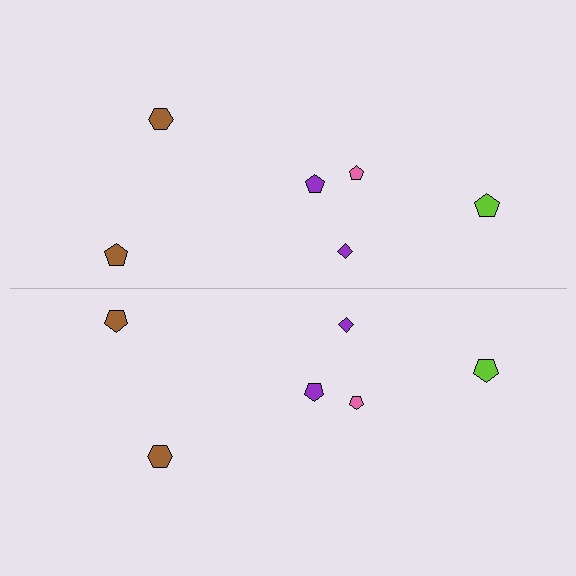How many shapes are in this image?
There are 12 shapes in this image.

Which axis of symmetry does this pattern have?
The pattern has a horizontal axis of symmetry running through the center of the image.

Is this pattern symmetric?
Yes, this pattern has bilateral (reflection) symmetry.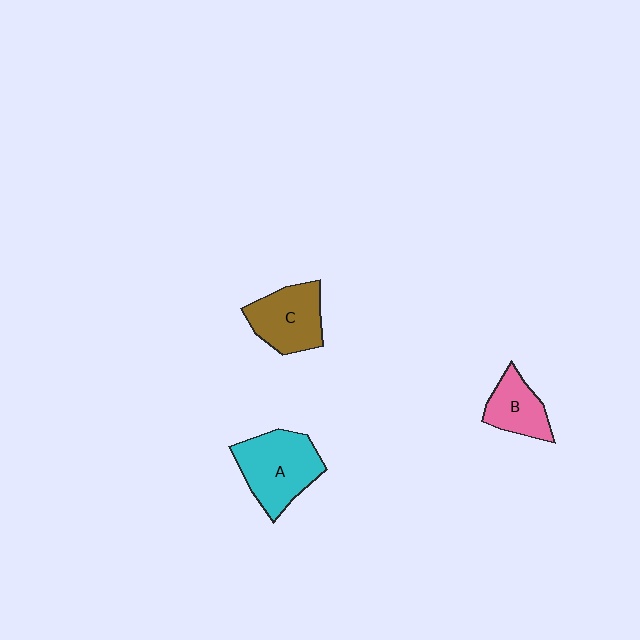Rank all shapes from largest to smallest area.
From largest to smallest: A (cyan), C (brown), B (pink).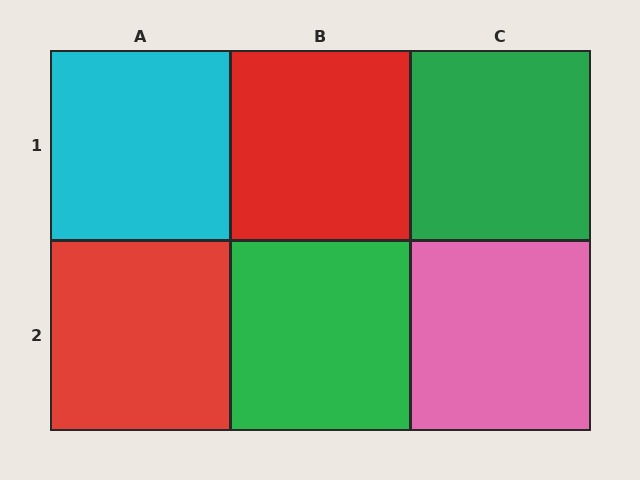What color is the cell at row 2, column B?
Green.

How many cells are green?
2 cells are green.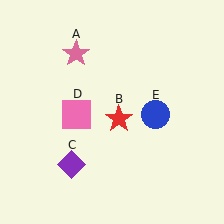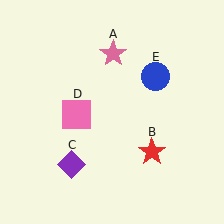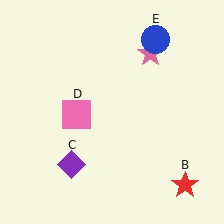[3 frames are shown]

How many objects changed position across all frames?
3 objects changed position: pink star (object A), red star (object B), blue circle (object E).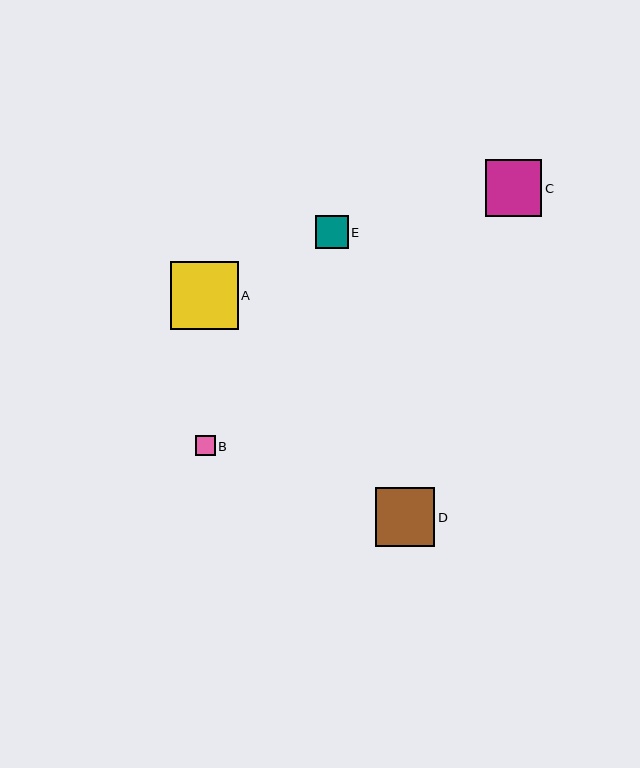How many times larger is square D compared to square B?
Square D is approximately 2.9 times the size of square B.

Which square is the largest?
Square A is the largest with a size of approximately 68 pixels.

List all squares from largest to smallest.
From largest to smallest: A, D, C, E, B.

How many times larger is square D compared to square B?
Square D is approximately 2.9 times the size of square B.